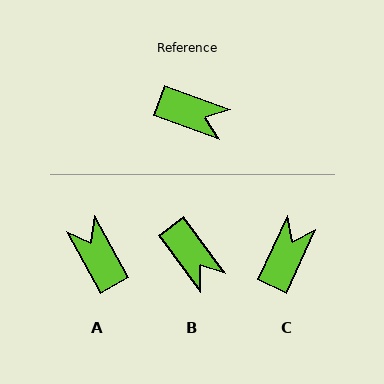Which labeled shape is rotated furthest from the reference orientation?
A, about 138 degrees away.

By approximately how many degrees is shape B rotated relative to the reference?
Approximately 34 degrees clockwise.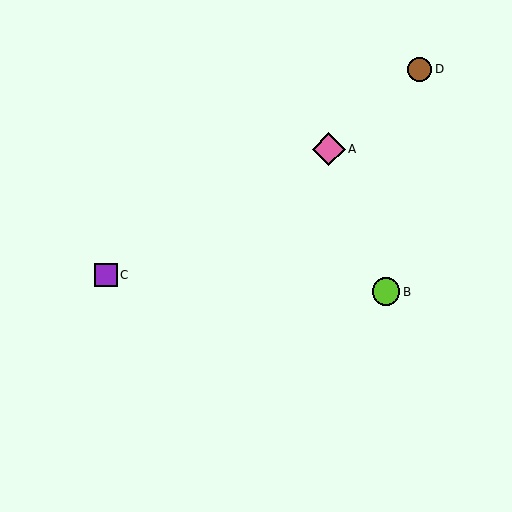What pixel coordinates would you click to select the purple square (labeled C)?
Click at (106, 275) to select the purple square C.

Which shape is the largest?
The pink diamond (labeled A) is the largest.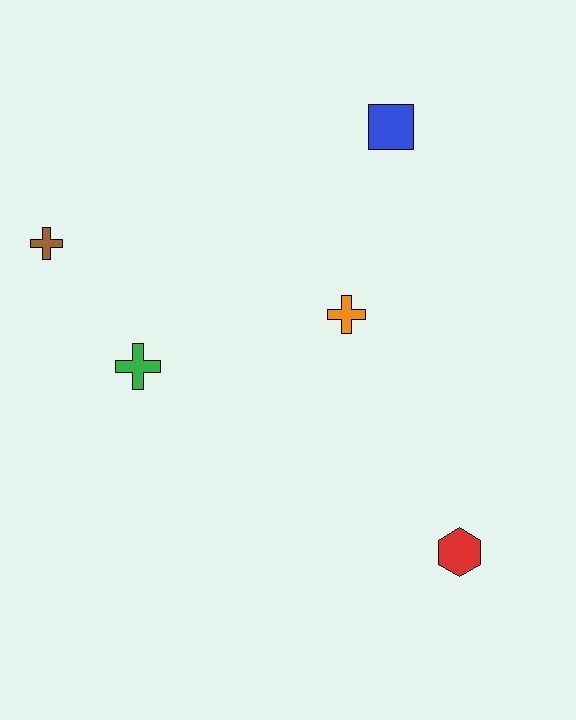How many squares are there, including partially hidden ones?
There is 1 square.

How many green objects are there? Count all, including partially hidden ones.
There is 1 green object.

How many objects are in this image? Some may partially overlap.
There are 5 objects.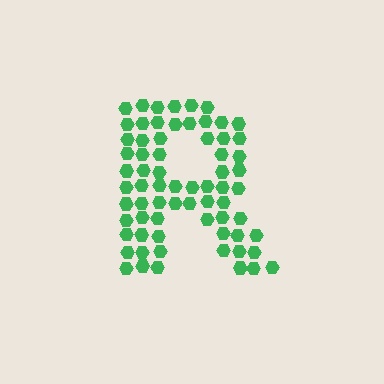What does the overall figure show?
The overall figure shows the letter R.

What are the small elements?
The small elements are hexagons.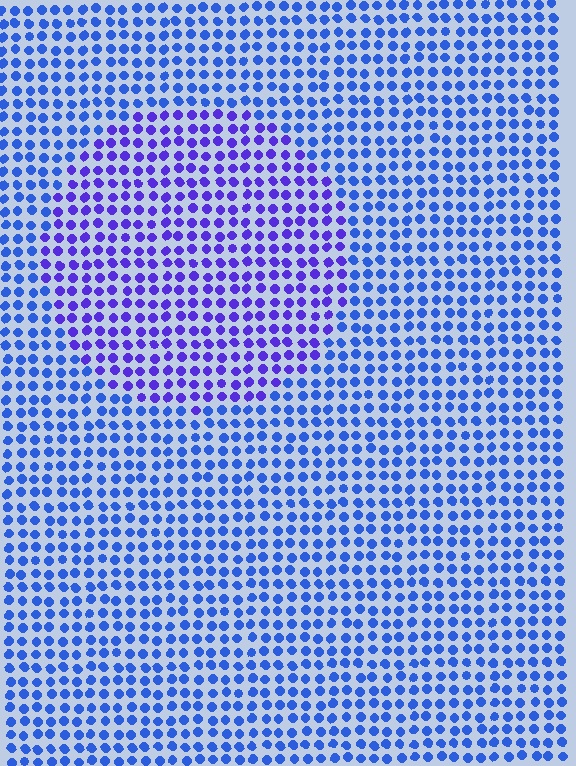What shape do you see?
I see a circle.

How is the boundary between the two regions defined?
The boundary is defined purely by a slight shift in hue (about 31 degrees). Spacing, size, and orientation are identical on both sides.